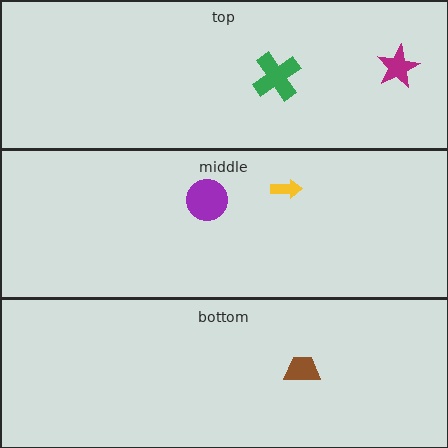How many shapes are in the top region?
2.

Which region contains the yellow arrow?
The middle region.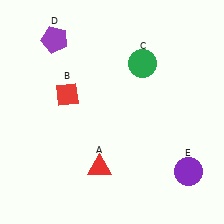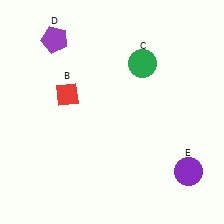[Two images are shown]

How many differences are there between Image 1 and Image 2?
There is 1 difference between the two images.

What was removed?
The red triangle (A) was removed in Image 2.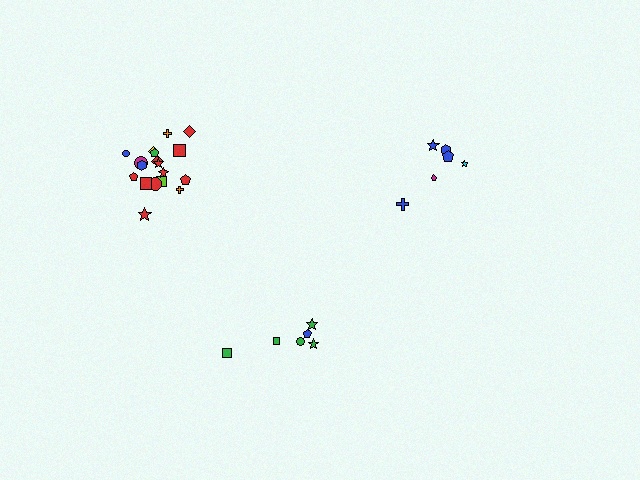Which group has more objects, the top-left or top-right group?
The top-left group.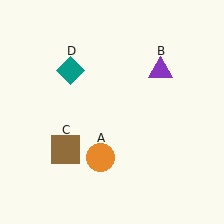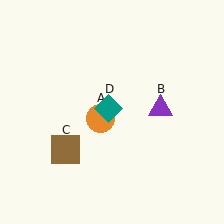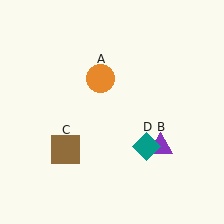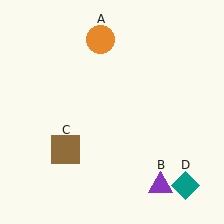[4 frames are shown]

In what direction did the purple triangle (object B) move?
The purple triangle (object B) moved down.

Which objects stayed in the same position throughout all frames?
Brown square (object C) remained stationary.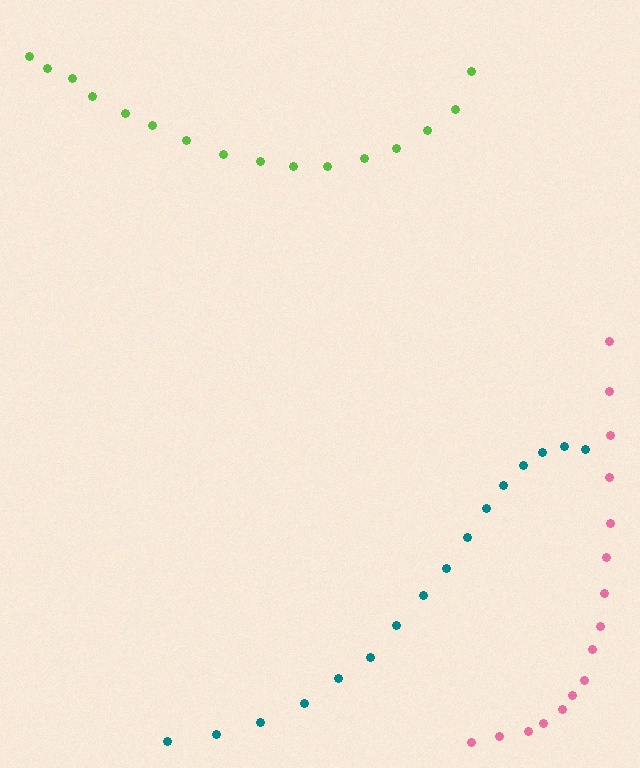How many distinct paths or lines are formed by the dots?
There are 3 distinct paths.